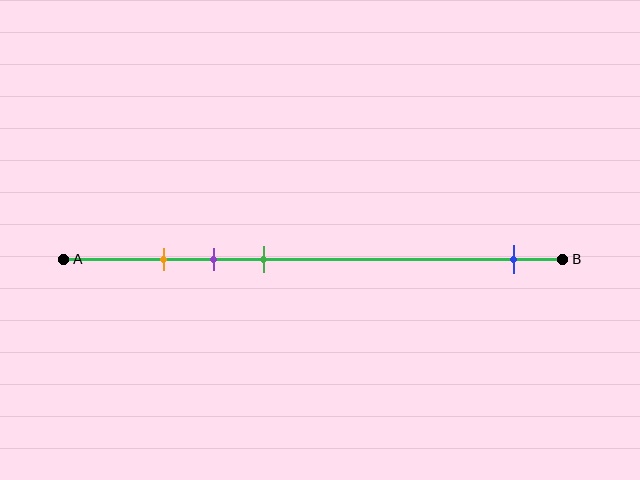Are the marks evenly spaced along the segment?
No, the marks are not evenly spaced.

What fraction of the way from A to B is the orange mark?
The orange mark is approximately 20% (0.2) of the way from A to B.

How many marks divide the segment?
There are 4 marks dividing the segment.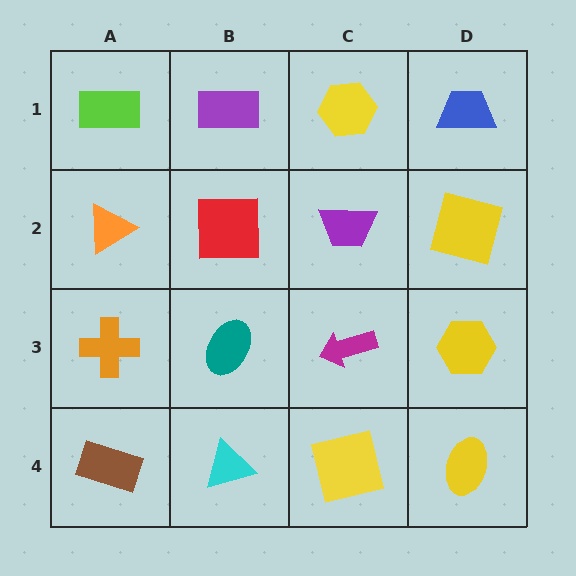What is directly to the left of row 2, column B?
An orange triangle.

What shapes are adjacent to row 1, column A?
An orange triangle (row 2, column A), a purple rectangle (row 1, column B).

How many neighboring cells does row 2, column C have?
4.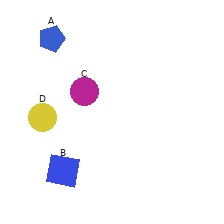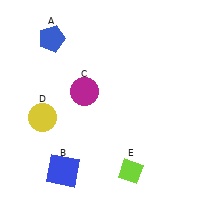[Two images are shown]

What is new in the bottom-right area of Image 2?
A lime diamond (E) was added in the bottom-right area of Image 2.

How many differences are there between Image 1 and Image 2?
There is 1 difference between the two images.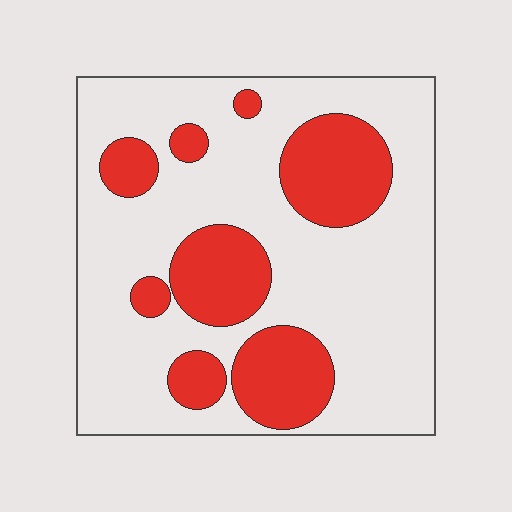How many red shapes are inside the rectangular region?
8.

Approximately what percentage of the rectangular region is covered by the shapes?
Approximately 30%.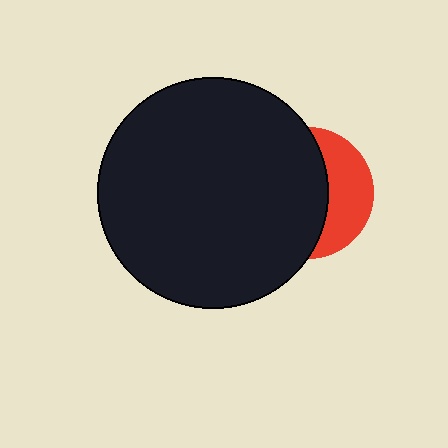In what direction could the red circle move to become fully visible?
The red circle could move right. That would shift it out from behind the black circle entirely.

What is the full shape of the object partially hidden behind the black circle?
The partially hidden object is a red circle.